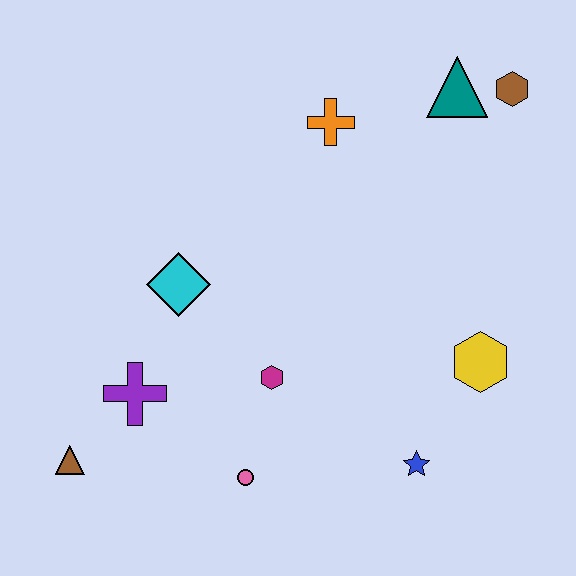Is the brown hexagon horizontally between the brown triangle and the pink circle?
No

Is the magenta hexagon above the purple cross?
Yes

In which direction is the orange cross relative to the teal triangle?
The orange cross is to the left of the teal triangle.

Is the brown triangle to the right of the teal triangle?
No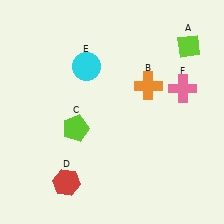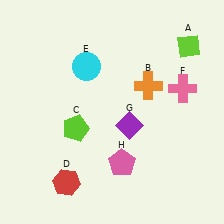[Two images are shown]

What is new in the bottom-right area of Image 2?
A purple diamond (G) was added in the bottom-right area of Image 2.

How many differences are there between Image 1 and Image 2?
There are 2 differences between the two images.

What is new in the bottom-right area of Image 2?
A pink pentagon (H) was added in the bottom-right area of Image 2.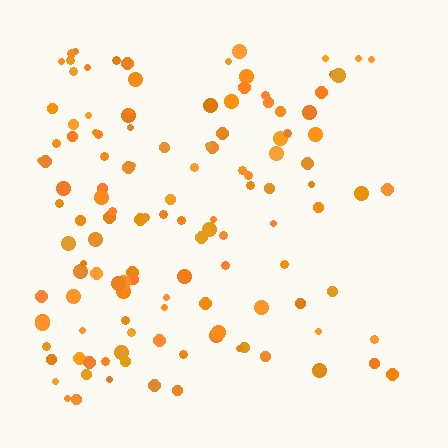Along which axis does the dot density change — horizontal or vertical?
Horizontal.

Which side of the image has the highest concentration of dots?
The left.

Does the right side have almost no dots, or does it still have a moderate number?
Still a moderate number, just noticeably fewer than the left.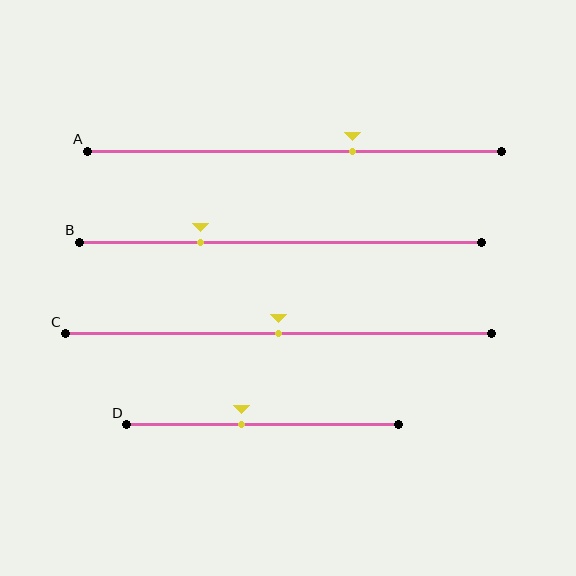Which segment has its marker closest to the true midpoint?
Segment C has its marker closest to the true midpoint.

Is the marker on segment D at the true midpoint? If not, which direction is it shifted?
No, the marker on segment D is shifted to the left by about 8% of the segment length.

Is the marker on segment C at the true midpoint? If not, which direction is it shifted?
Yes, the marker on segment C is at the true midpoint.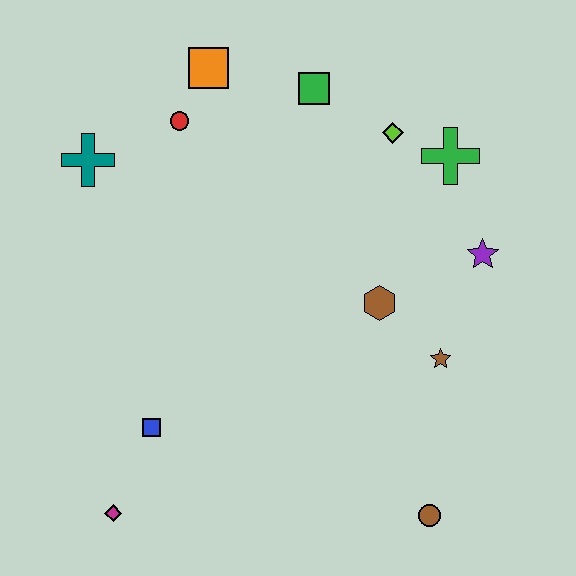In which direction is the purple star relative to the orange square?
The purple star is to the right of the orange square.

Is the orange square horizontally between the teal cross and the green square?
Yes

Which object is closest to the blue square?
The magenta diamond is closest to the blue square.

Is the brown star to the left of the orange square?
No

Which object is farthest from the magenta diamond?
The green cross is farthest from the magenta diamond.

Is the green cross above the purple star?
Yes